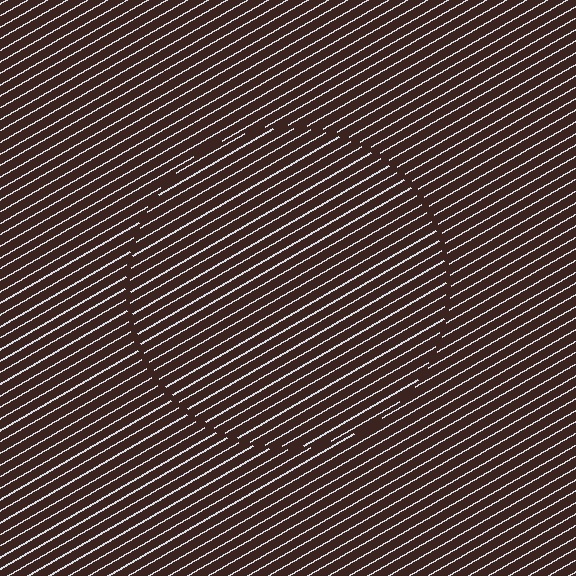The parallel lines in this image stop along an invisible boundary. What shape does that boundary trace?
An illusory circle. The interior of the shape contains the same grating, shifted by half a period — the contour is defined by the phase discontinuity where line-ends from the inner and outer gratings abut.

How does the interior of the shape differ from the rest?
The interior of the shape contains the same grating, shifted by half a period — the contour is defined by the phase discontinuity where line-ends from the inner and outer gratings abut.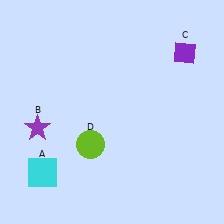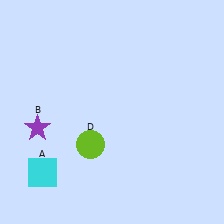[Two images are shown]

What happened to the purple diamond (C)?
The purple diamond (C) was removed in Image 2. It was in the top-right area of Image 1.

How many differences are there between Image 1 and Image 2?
There is 1 difference between the two images.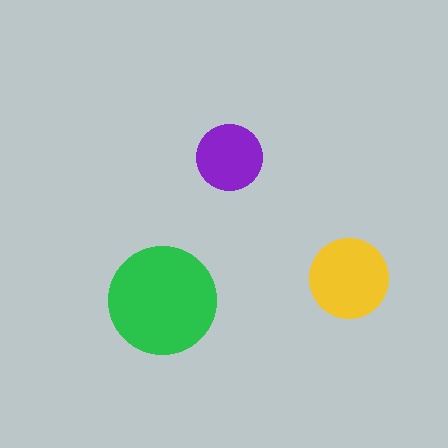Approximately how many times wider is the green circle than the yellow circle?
About 1.5 times wider.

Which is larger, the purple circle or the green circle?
The green one.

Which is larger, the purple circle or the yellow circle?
The yellow one.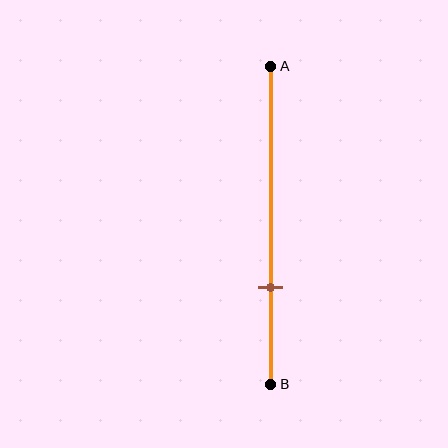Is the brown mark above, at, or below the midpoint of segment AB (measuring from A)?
The brown mark is below the midpoint of segment AB.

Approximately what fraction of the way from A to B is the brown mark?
The brown mark is approximately 70% of the way from A to B.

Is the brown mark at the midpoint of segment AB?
No, the mark is at about 70% from A, not at the 50% midpoint.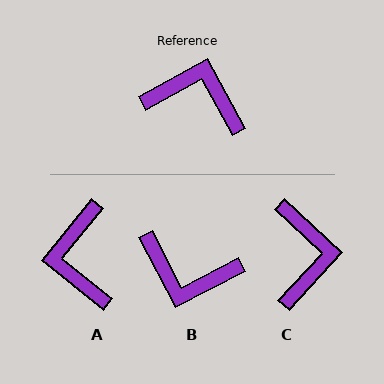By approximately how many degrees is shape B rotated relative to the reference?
Approximately 179 degrees counter-clockwise.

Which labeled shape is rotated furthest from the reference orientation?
B, about 179 degrees away.